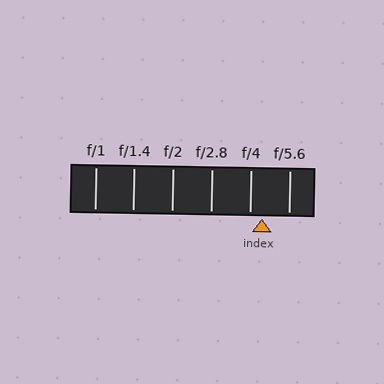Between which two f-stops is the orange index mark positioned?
The index mark is between f/4 and f/5.6.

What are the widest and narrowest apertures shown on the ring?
The widest aperture shown is f/1 and the narrowest is f/5.6.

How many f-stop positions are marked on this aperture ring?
There are 6 f-stop positions marked.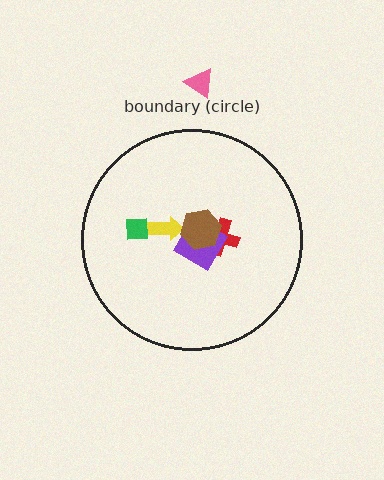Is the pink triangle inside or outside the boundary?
Outside.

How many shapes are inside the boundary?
5 inside, 1 outside.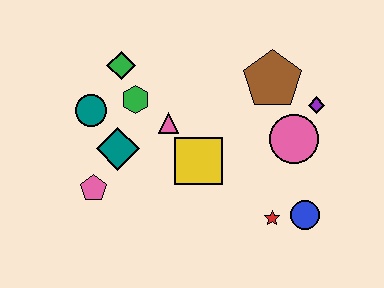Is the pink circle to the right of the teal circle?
Yes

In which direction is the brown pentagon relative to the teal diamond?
The brown pentagon is to the right of the teal diamond.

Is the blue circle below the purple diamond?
Yes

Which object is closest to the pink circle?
The purple diamond is closest to the pink circle.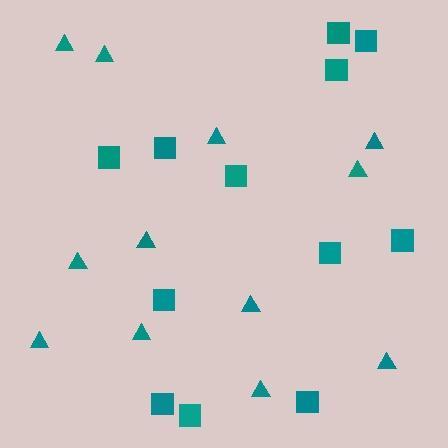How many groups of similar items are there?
There are 2 groups: one group of triangles (12) and one group of squares (12).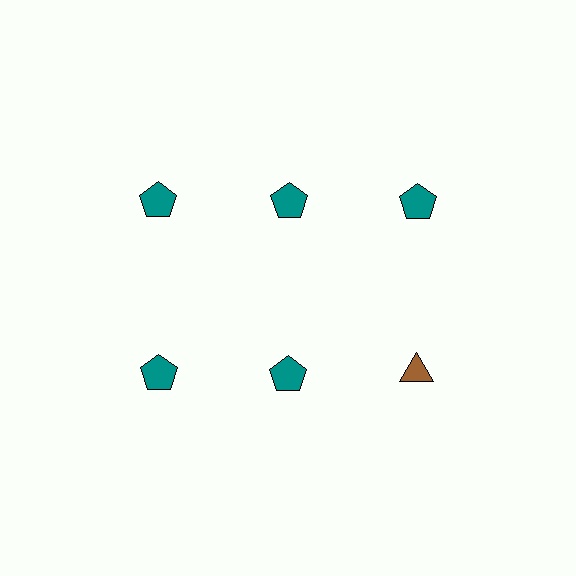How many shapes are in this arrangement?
There are 6 shapes arranged in a grid pattern.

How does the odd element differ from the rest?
It differs in both color (brown instead of teal) and shape (triangle instead of pentagon).